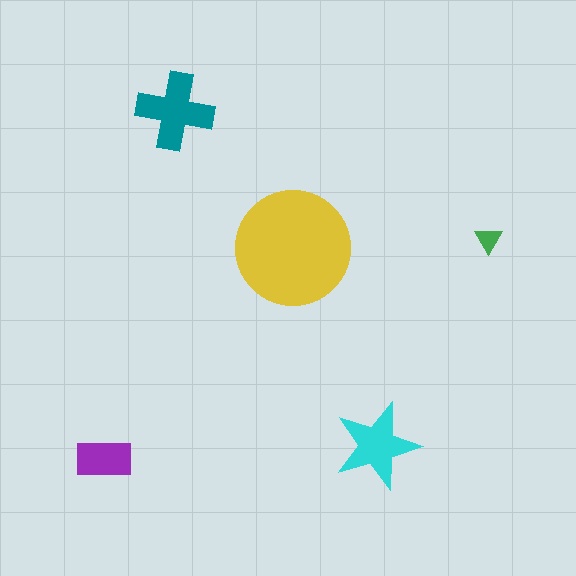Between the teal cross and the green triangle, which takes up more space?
The teal cross.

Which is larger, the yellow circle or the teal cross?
The yellow circle.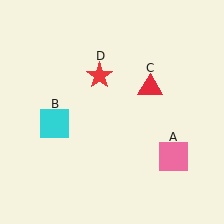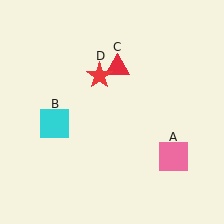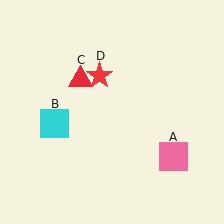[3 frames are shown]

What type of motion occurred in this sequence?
The red triangle (object C) rotated counterclockwise around the center of the scene.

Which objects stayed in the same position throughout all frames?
Pink square (object A) and cyan square (object B) and red star (object D) remained stationary.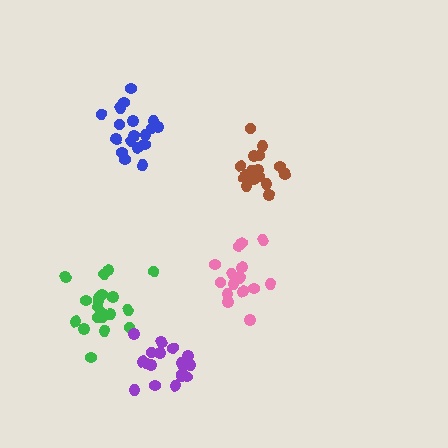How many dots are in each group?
Group 1: 20 dots, Group 2: 19 dots, Group 3: 15 dots, Group 4: 18 dots, Group 5: 18 dots (90 total).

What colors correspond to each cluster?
The clusters are colored: green, brown, pink, blue, purple.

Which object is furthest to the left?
The green cluster is leftmost.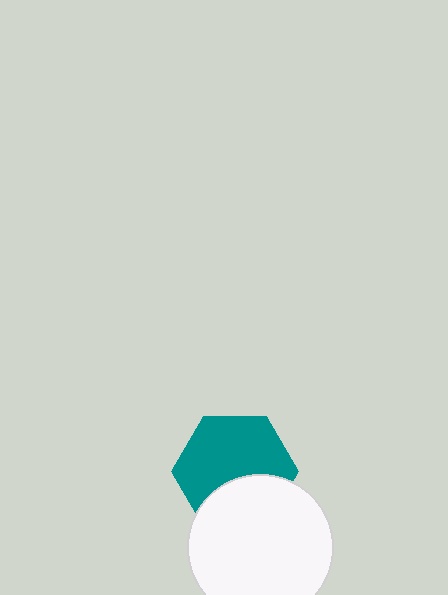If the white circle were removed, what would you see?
You would see the complete teal hexagon.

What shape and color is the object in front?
The object in front is a white circle.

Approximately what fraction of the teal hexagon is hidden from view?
Roughly 35% of the teal hexagon is hidden behind the white circle.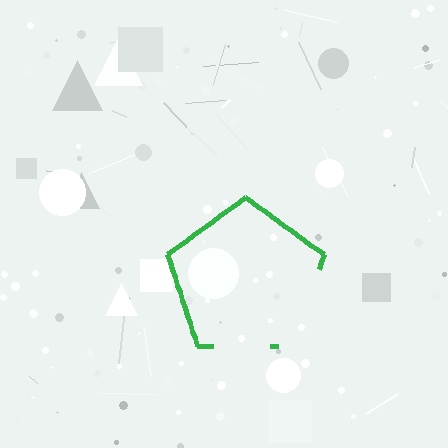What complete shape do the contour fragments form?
The contour fragments form a pentagon.